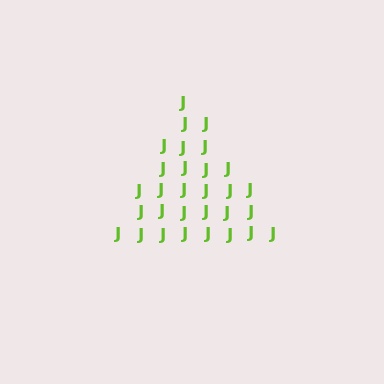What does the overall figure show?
The overall figure shows a triangle.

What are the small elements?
The small elements are letter J's.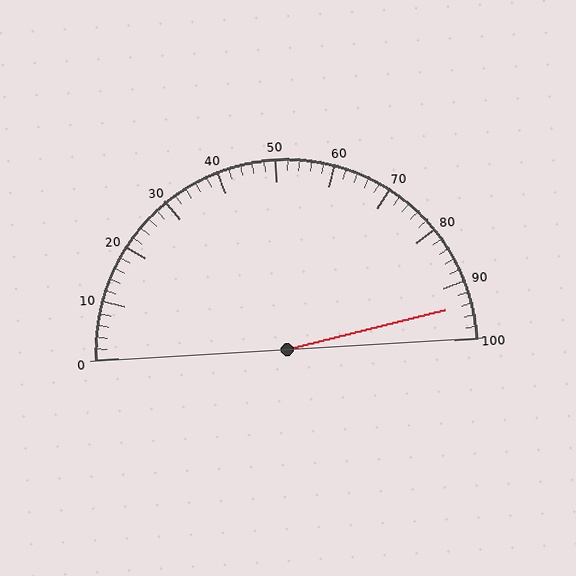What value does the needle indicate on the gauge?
The needle indicates approximately 94.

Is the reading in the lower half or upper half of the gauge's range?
The reading is in the upper half of the range (0 to 100).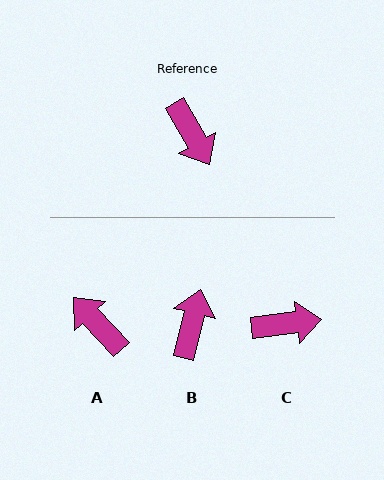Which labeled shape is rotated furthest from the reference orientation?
A, about 166 degrees away.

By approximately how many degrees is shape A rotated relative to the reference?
Approximately 166 degrees clockwise.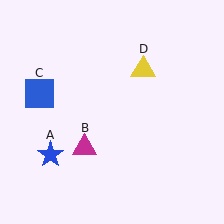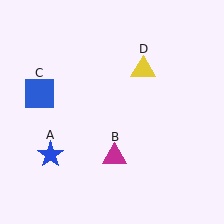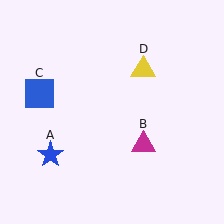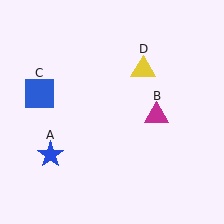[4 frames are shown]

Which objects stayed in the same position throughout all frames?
Blue star (object A) and blue square (object C) and yellow triangle (object D) remained stationary.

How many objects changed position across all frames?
1 object changed position: magenta triangle (object B).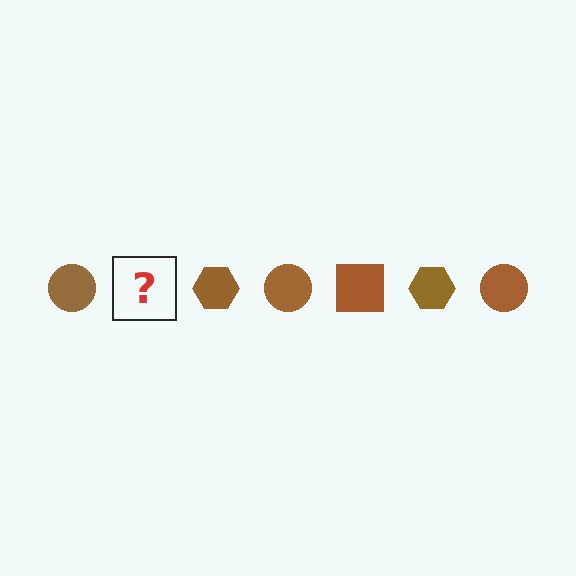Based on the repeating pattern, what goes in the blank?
The blank should be a brown square.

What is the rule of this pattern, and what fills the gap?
The rule is that the pattern cycles through circle, square, hexagon shapes in brown. The gap should be filled with a brown square.